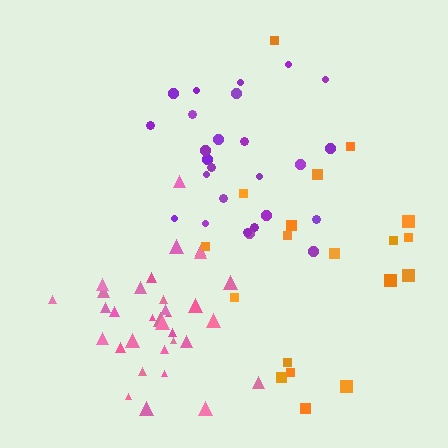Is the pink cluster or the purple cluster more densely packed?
Pink.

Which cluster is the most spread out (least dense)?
Orange.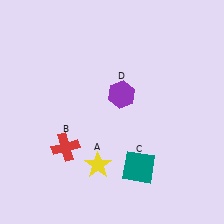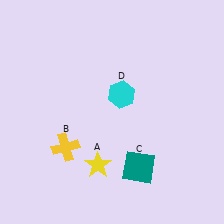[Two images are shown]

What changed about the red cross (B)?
In Image 1, B is red. In Image 2, it changed to yellow.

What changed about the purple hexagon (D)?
In Image 1, D is purple. In Image 2, it changed to cyan.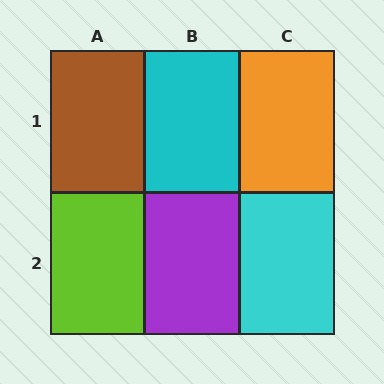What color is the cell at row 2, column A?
Lime.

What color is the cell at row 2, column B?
Purple.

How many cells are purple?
1 cell is purple.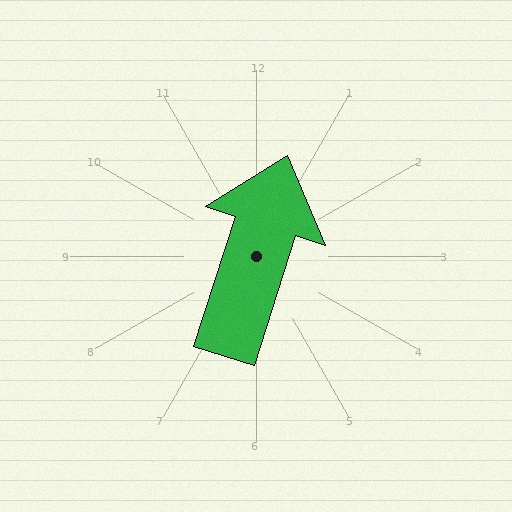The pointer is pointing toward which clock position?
Roughly 1 o'clock.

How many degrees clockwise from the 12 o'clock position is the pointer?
Approximately 18 degrees.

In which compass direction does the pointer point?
North.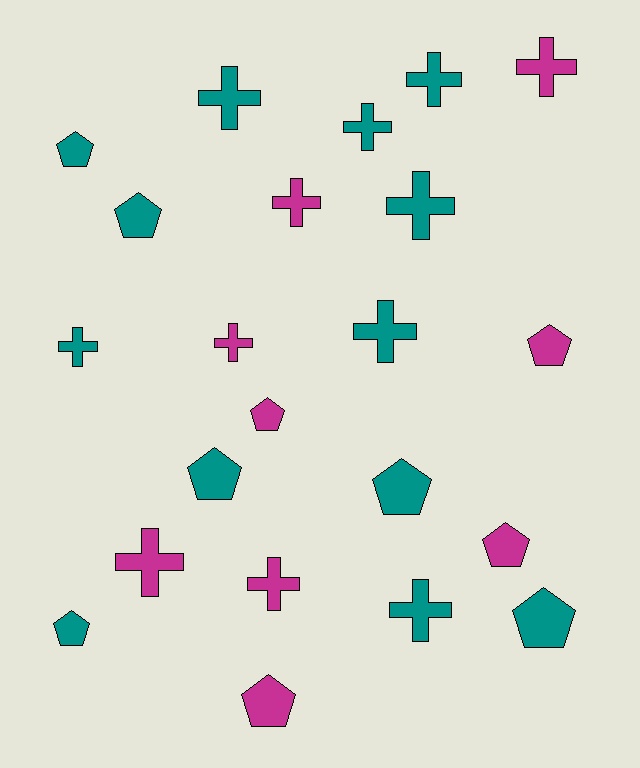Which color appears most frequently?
Teal, with 13 objects.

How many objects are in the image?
There are 22 objects.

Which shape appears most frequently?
Cross, with 12 objects.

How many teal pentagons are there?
There are 6 teal pentagons.